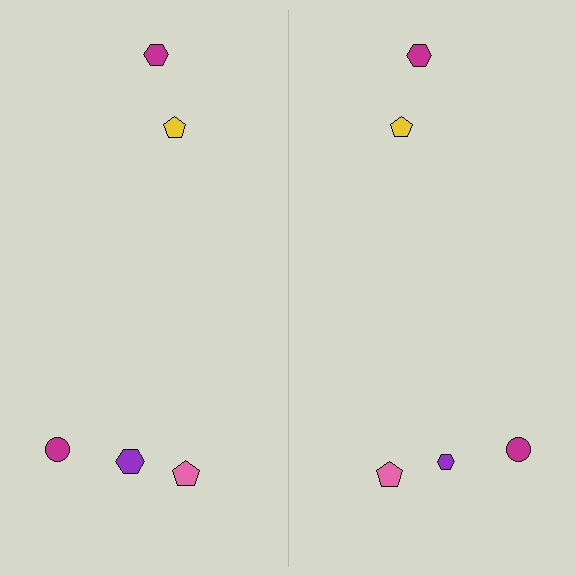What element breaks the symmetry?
The purple hexagon on the right side has a different size than its mirror counterpart.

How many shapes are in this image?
There are 10 shapes in this image.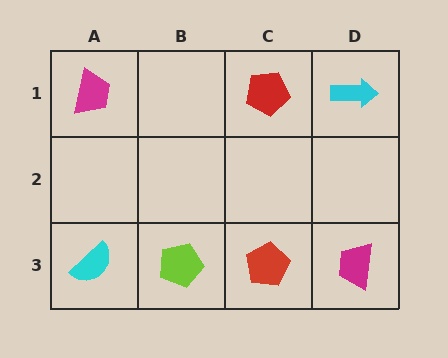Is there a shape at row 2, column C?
No, that cell is empty.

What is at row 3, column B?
A lime pentagon.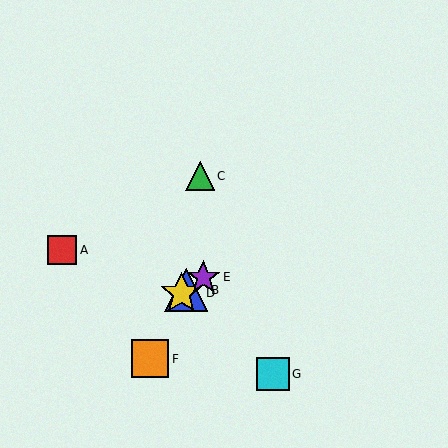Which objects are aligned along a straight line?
Objects B, D, E are aligned along a straight line.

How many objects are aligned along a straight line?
3 objects (B, D, E) are aligned along a straight line.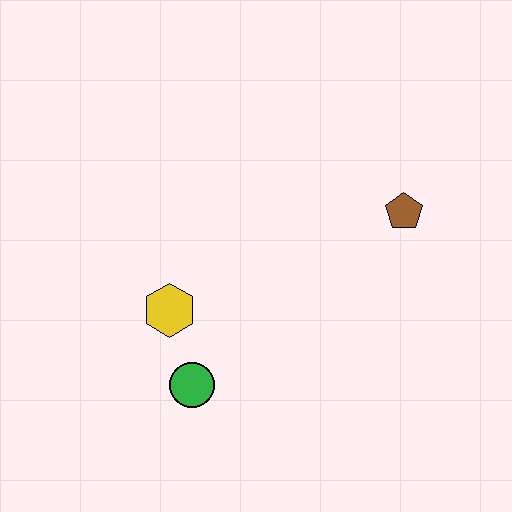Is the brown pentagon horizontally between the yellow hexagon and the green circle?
No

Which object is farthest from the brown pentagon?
The green circle is farthest from the brown pentagon.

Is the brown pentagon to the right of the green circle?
Yes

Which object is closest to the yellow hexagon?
The green circle is closest to the yellow hexagon.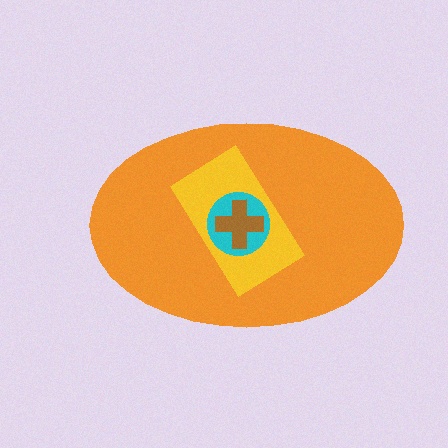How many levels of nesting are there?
4.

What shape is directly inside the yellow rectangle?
The cyan circle.